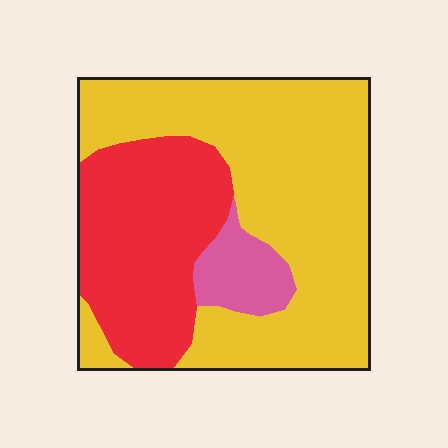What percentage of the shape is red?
Red takes up about one third (1/3) of the shape.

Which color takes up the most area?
Yellow, at roughly 60%.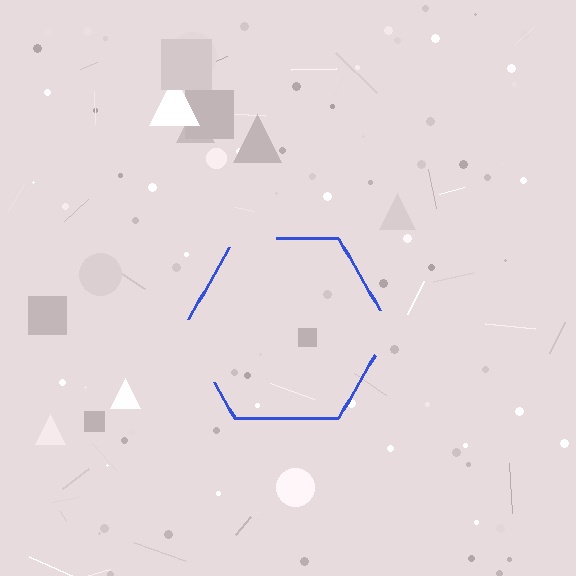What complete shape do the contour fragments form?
The contour fragments form a hexagon.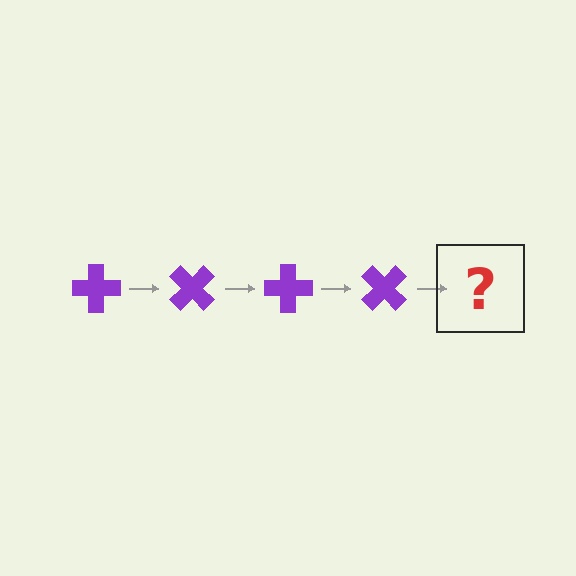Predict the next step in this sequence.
The next step is a purple cross rotated 180 degrees.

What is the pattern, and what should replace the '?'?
The pattern is that the cross rotates 45 degrees each step. The '?' should be a purple cross rotated 180 degrees.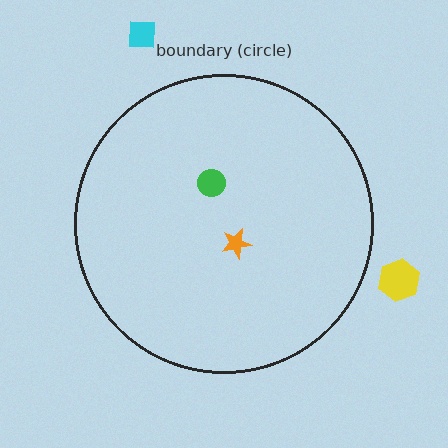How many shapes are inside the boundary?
2 inside, 2 outside.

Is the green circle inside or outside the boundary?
Inside.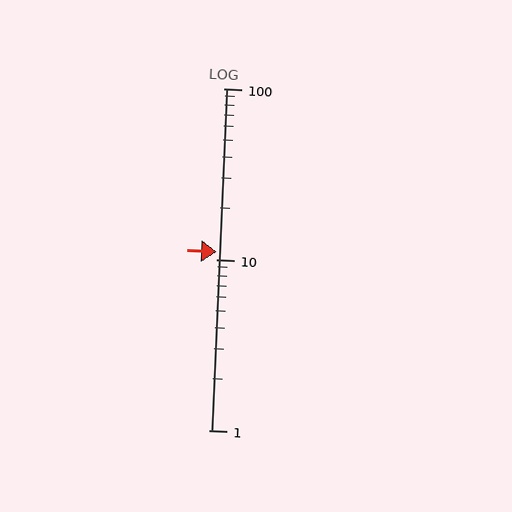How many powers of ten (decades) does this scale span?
The scale spans 2 decades, from 1 to 100.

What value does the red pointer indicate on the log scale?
The pointer indicates approximately 11.